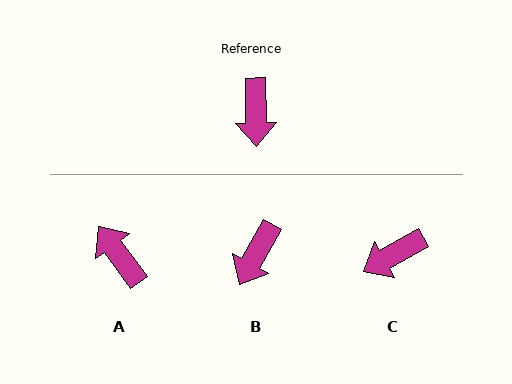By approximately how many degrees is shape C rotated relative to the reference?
Approximately 62 degrees clockwise.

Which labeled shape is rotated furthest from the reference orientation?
A, about 145 degrees away.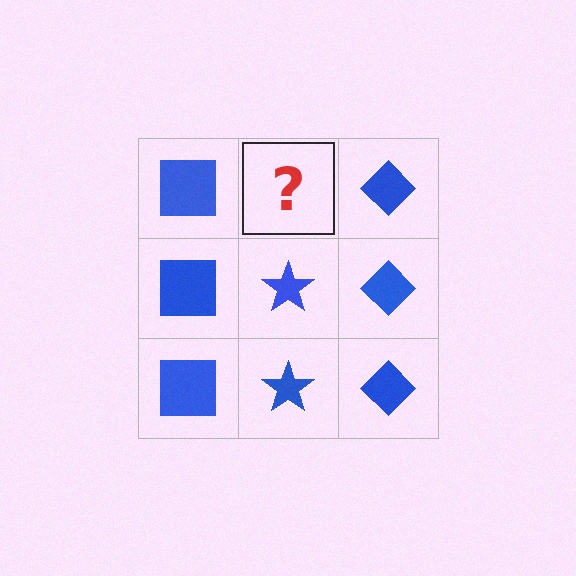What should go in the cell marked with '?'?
The missing cell should contain a blue star.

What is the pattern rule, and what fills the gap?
The rule is that each column has a consistent shape. The gap should be filled with a blue star.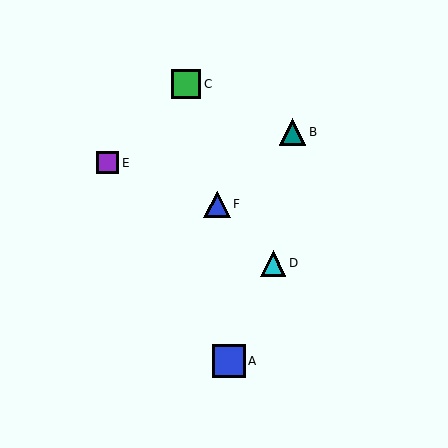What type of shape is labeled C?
Shape C is a green square.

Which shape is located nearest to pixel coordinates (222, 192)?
The blue triangle (labeled F) at (217, 204) is nearest to that location.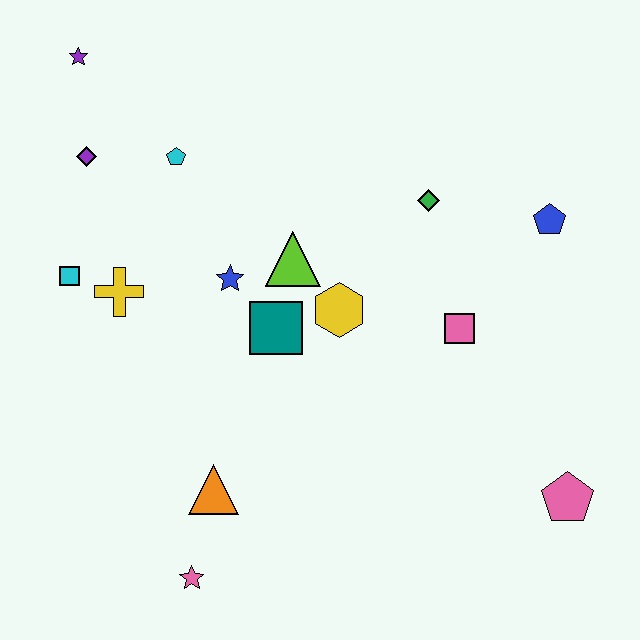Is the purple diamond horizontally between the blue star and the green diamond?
No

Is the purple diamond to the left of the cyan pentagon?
Yes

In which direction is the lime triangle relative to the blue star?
The lime triangle is to the right of the blue star.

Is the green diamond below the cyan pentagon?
Yes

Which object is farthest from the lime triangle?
The pink pentagon is farthest from the lime triangle.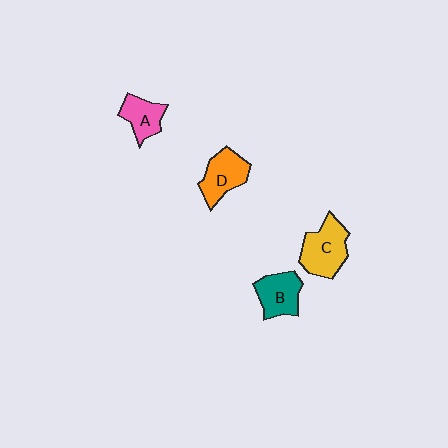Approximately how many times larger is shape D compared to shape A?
Approximately 1.3 times.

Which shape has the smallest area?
Shape A (pink).